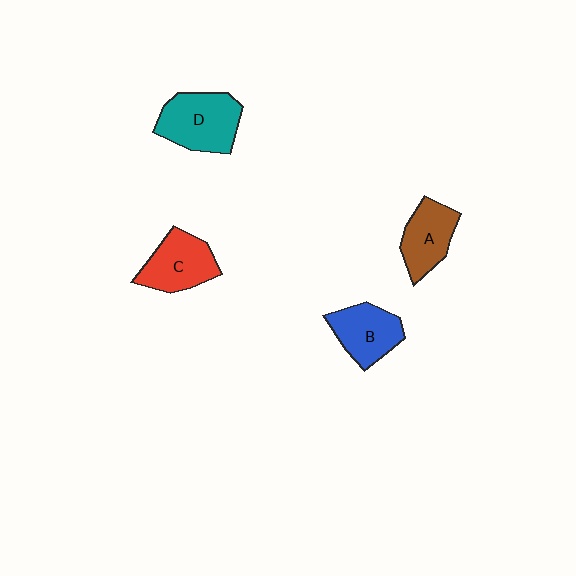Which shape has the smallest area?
Shape A (brown).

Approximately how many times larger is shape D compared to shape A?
Approximately 1.3 times.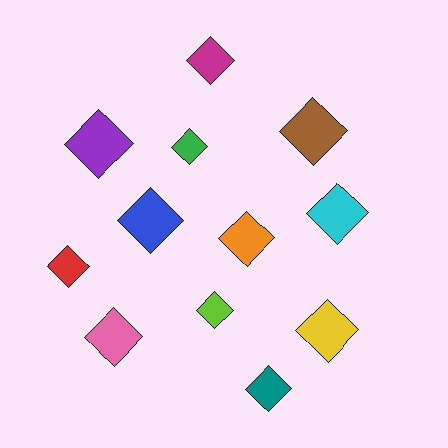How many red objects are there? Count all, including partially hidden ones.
There is 1 red object.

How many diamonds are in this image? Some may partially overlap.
There are 12 diamonds.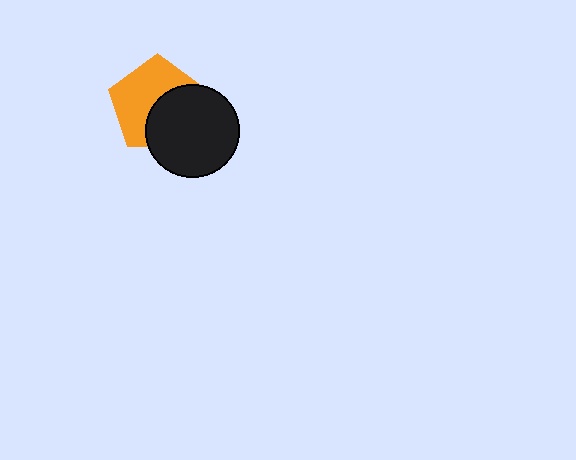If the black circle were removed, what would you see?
You would see the complete orange pentagon.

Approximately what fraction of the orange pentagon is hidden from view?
Roughly 45% of the orange pentagon is hidden behind the black circle.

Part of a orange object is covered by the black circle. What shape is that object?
It is a pentagon.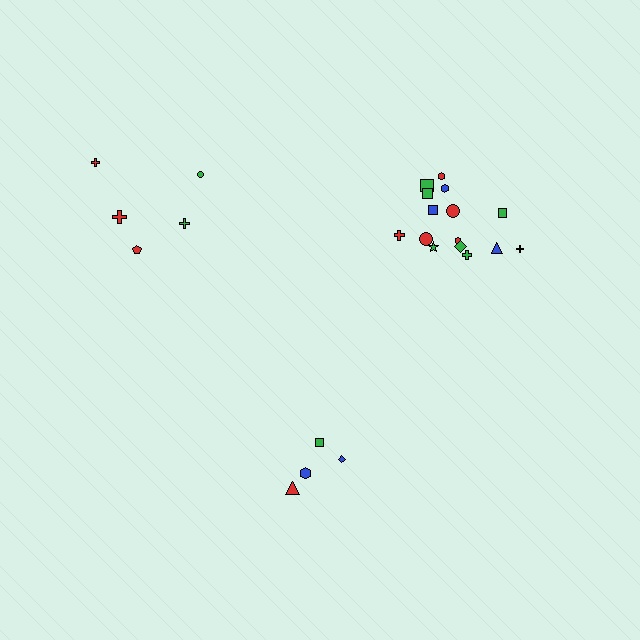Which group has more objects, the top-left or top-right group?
The top-right group.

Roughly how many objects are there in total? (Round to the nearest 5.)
Roughly 25 objects in total.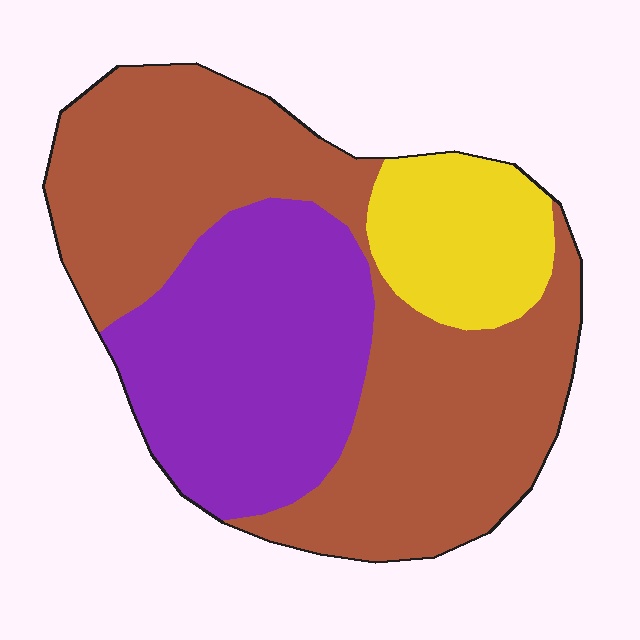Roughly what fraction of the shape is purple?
Purple covers around 30% of the shape.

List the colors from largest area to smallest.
From largest to smallest: brown, purple, yellow.